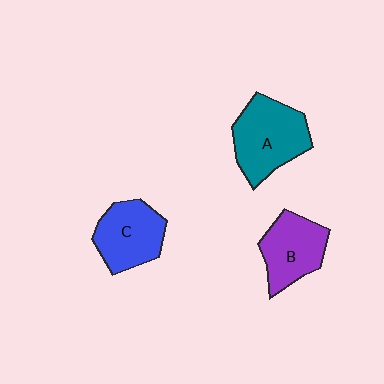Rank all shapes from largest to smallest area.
From largest to smallest: A (teal), C (blue), B (purple).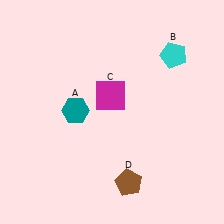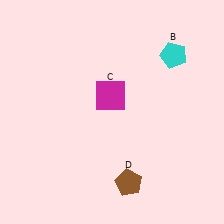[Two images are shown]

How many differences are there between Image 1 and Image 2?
There is 1 difference between the two images.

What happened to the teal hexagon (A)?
The teal hexagon (A) was removed in Image 2. It was in the top-left area of Image 1.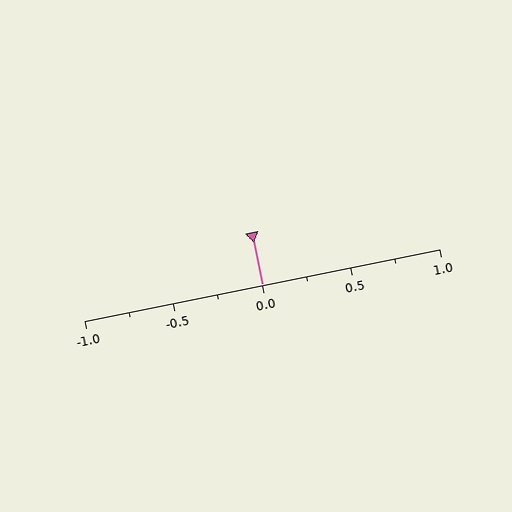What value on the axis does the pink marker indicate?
The marker indicates approximately 0.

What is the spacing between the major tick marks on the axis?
The major ticks are spaced 0.5 apart.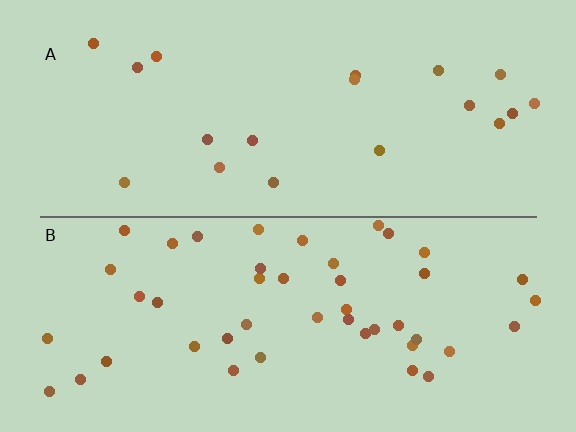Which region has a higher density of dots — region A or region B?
B (the bottom).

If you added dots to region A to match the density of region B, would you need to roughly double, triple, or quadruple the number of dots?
Approximately double.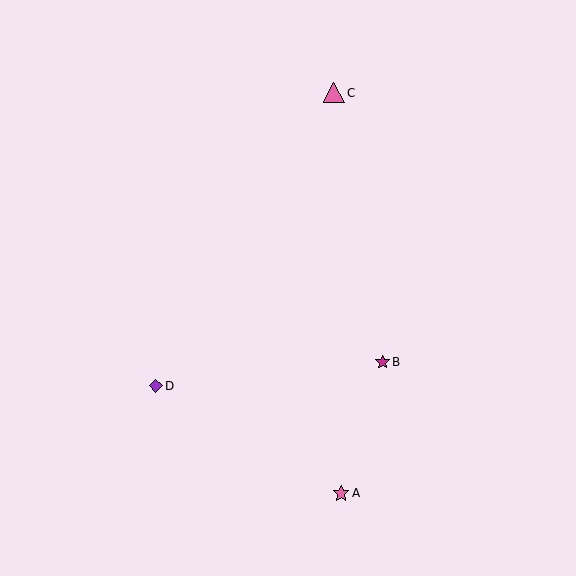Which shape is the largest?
The pink triangle (labeled C) is the largest.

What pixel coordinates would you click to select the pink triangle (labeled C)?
Click at (334, 93) to select the pink triangle C.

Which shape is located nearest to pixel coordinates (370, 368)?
The magenta star (labeled B) at (382, 362) is nearest to that location.